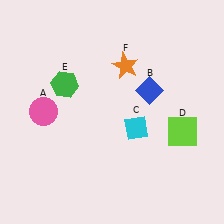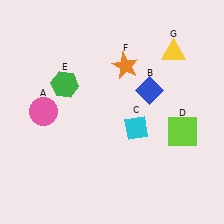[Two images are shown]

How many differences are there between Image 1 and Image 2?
There is 1 difference between the two images.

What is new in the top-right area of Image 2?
A yellow triangle (G) was added in the top-right area of Image 2.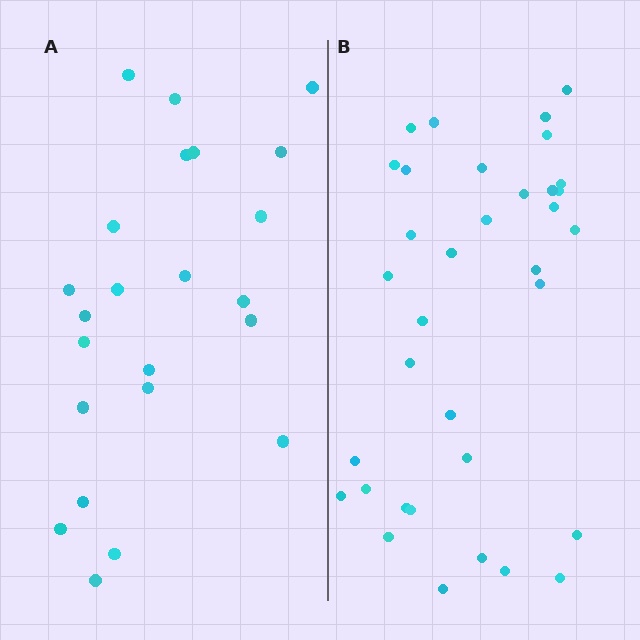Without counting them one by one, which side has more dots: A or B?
Region B (the right region) has more dots.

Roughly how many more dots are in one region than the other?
Region B has roughly 12 or so more dots than region A.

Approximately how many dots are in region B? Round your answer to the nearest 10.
About 40 dots. (The exact count is 35, which rounds to 40.)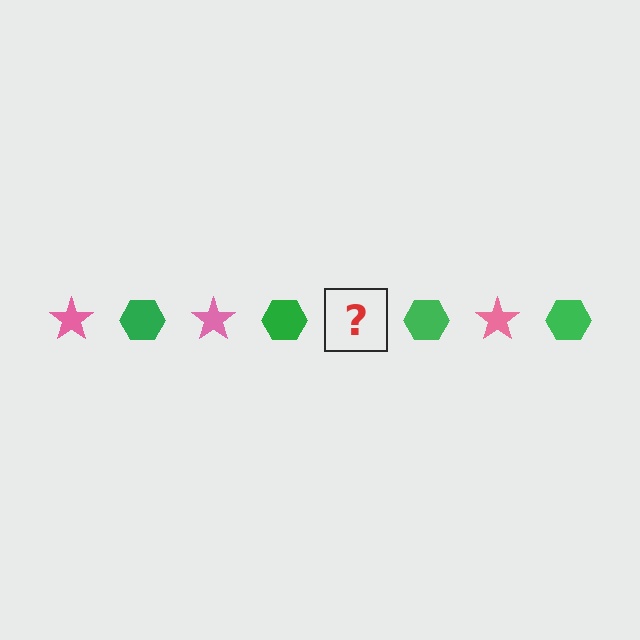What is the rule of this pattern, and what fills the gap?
The rule is that the pattern alternates between pink star and green hexagon. The gap should be filled with a pink star.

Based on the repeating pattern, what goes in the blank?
The blank should be a pink star.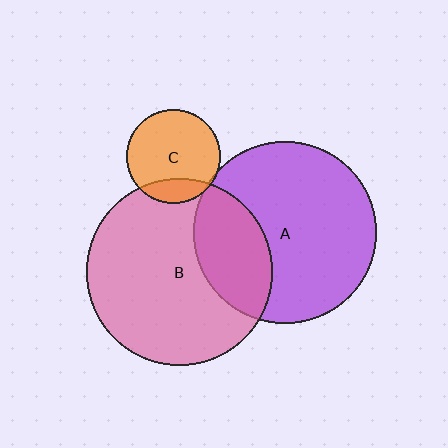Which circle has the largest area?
Circle B (pink).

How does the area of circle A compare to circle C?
Approximately 3.8 times.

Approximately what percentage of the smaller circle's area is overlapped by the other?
Approximately 30%.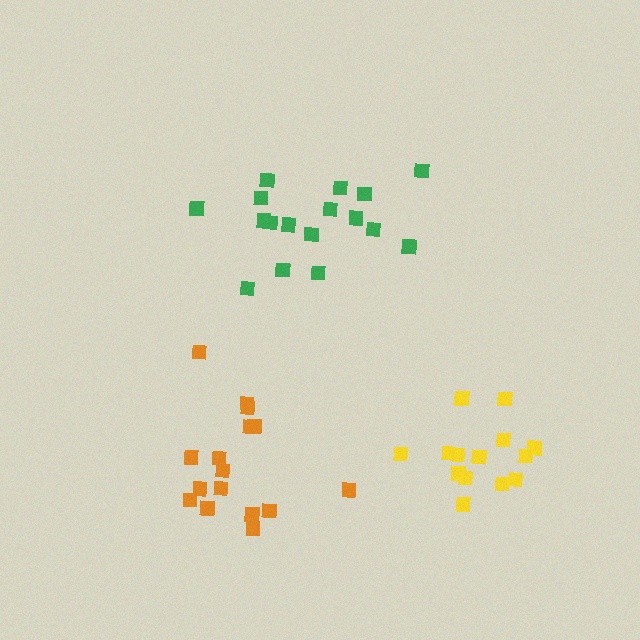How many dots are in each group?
Group 1: 14 dots, Group 2: 17 dots, Group 3: 16 dots (47 total).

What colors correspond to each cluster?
The clusters are colored: yellow, green, orange.